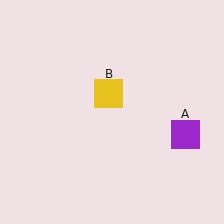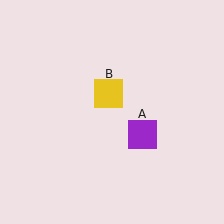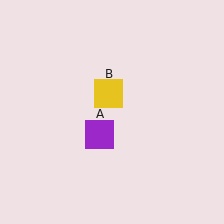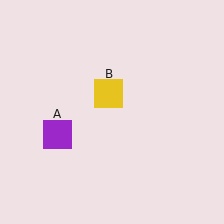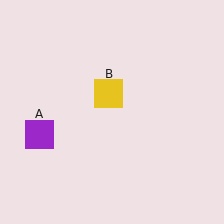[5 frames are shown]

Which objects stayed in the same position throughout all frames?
Yellow square (object B) remained stationary.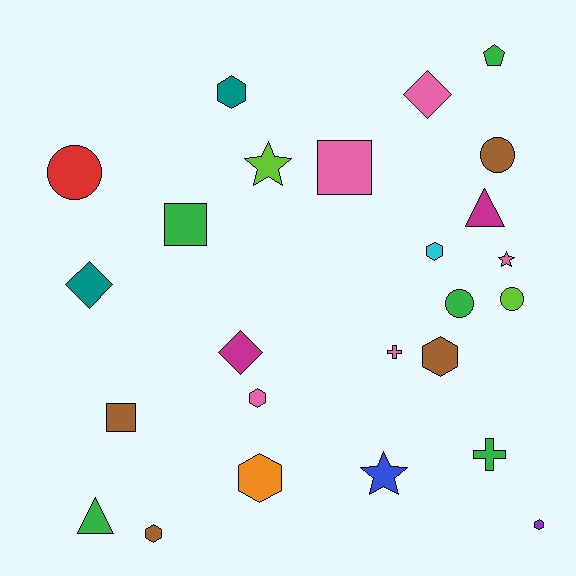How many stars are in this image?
There are 3 stars.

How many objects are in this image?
There are 25 objects.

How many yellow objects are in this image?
There are no yellow objects.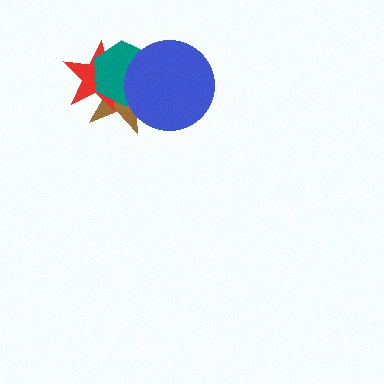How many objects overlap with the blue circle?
3 objects overlap with the blue circle.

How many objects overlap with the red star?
3 objects overlap with the red star.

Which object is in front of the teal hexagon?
The blue circle is in front of the teal hexagon.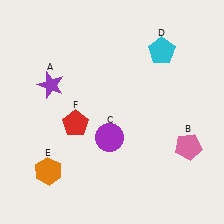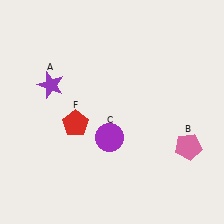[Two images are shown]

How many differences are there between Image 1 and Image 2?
There are 2 differences between the two images.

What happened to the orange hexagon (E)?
The orange hexagon (E) was removed in Image 2. It was in the bottom-left area of Image 1.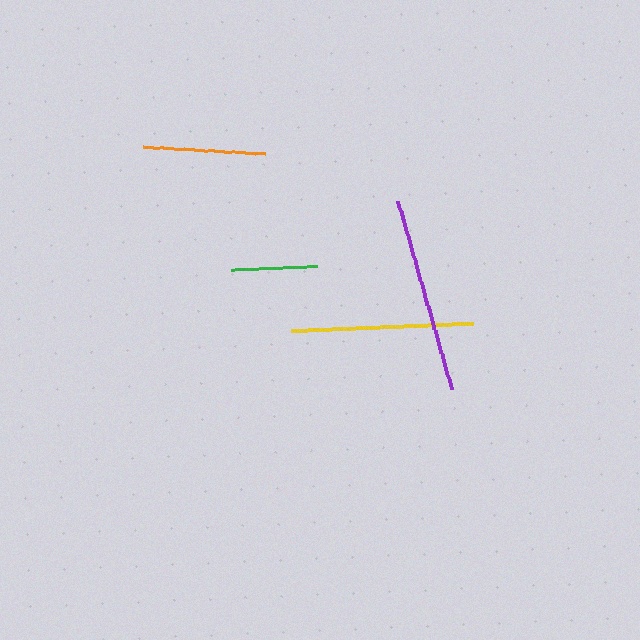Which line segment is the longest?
The purple line is the longest at approximately 196 pixels.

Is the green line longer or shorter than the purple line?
The purple line is longer than the green line.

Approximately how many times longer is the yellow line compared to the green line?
The yellow line is approximately 2.1 times the length of the green line.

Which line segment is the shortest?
The green line is the shortest at approximately 85 pixels.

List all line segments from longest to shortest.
From longest to shortest: purple, yellow, orange, green.